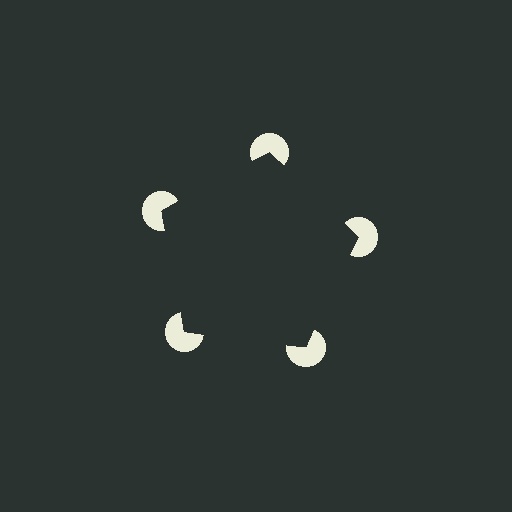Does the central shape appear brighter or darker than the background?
It typically appears slightly darker than the background, even though no actual brightness change is drawn.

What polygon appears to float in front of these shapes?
An illusory pentagon — its edges are inferred from the aligned wedge cuts in the pac-man discs, not physically drawn.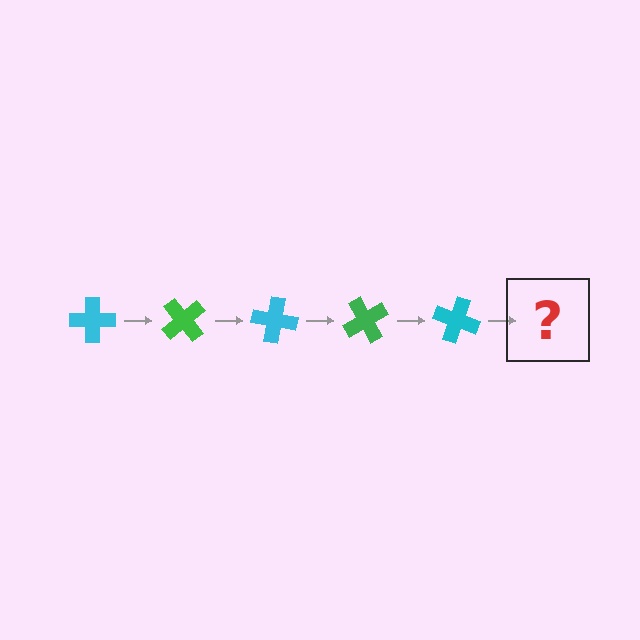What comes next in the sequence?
The next element should be a green cross, rotated 250 degrees from the start.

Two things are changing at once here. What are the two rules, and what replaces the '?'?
The two rules are that it rotates 50 degrees each step and the color cycles through cyan and green. The '?' should be a green cross, rotated 250 degrees from the start.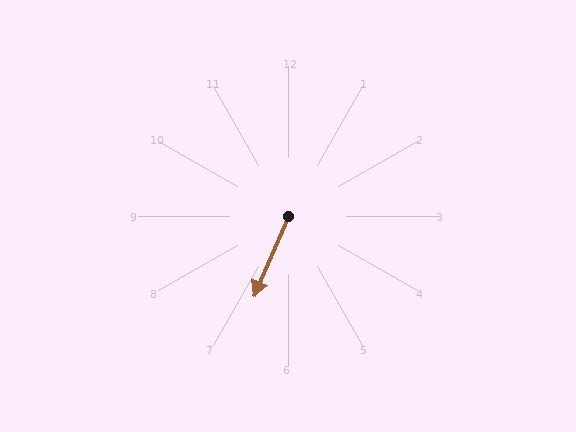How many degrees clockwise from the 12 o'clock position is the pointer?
Approximately 203 degrees.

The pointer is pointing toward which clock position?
Roughly 7 o'clock.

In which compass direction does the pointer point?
Southwest.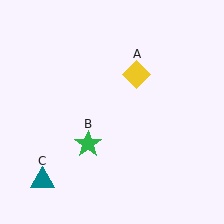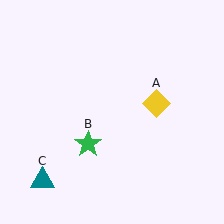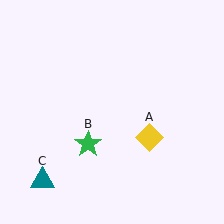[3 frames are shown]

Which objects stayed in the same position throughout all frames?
Green star (object B) and teal triangle (object C) remained stationary.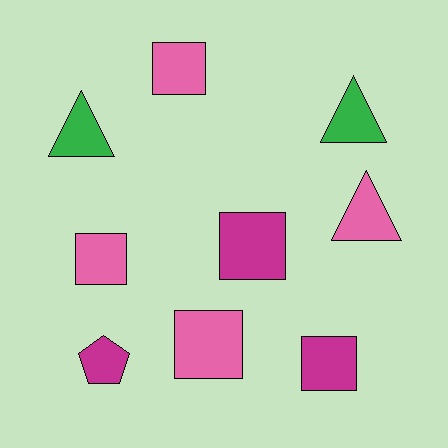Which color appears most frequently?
Pink, with 4 objects.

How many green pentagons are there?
There are no green pentagons.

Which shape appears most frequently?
Square, with 5 objects.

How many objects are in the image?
There are 9 objects.